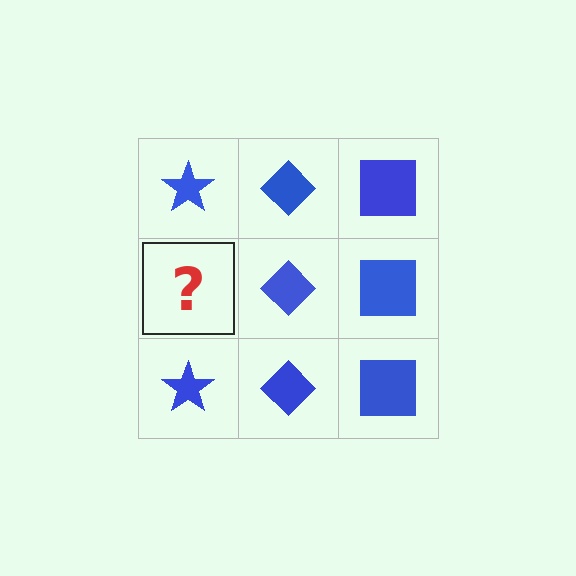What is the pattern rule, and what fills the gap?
The rule is that each column has a consistent shape. The gap should be filled with a blue star.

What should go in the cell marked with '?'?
The missing cell should contain a blue star.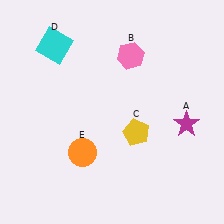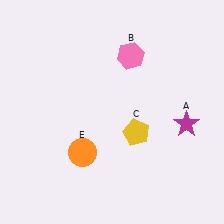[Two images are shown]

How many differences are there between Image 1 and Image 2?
There is 1 difference between the two images.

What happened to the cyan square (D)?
The cyan square (D) was removed in Image 2. It was in the top-left area of Image 1.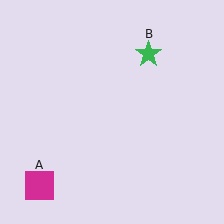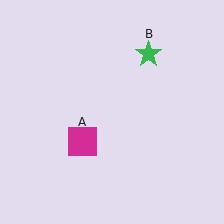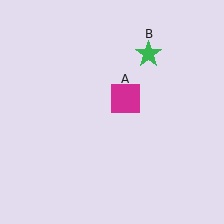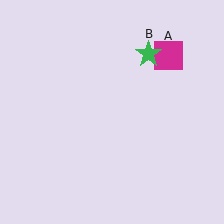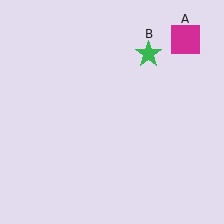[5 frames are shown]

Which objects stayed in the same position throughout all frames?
Green star (object B) remained stationary.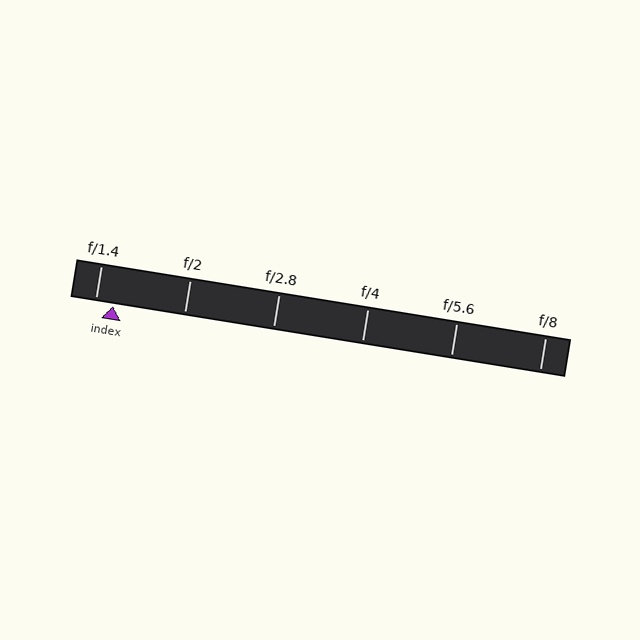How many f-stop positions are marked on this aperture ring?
There are 6 f-stop positions marked.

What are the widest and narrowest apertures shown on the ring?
The widest aperture shown is f/1.4 and the narrowest is f/8.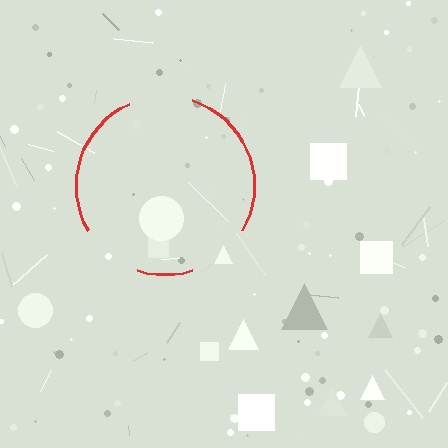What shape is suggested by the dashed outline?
The dashed outline suggests a circle.